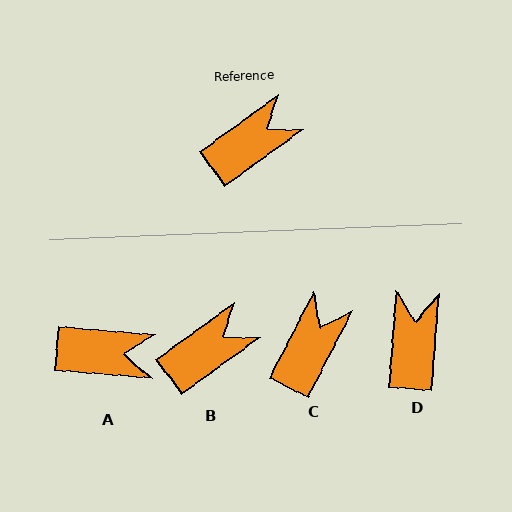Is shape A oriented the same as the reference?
No, it is off by about 40 degrees.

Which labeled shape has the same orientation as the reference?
B.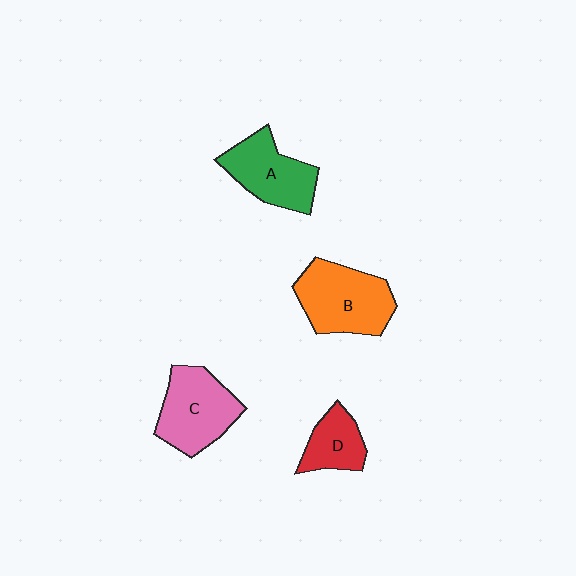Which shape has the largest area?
Shape B (orange).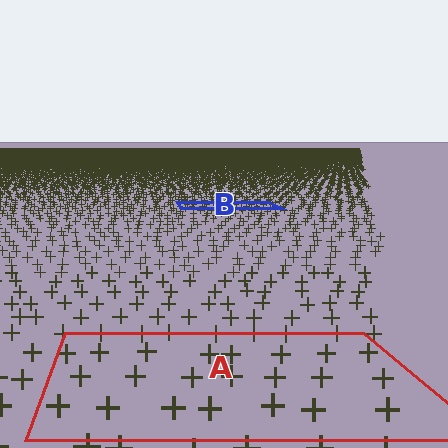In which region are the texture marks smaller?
The texture marks are smaller in region B, because it is farther away.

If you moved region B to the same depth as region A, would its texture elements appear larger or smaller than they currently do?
They would appear larger. At a closer depth, the same texture elements are projected at a bigger on-screen size.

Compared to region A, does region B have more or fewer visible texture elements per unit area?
Region B has more texture elements per unit area — they are packed more densely because it is farther away.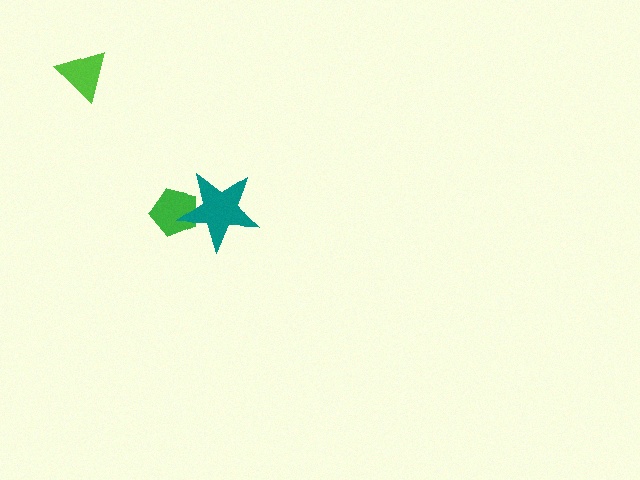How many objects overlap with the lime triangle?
0 objects overlap with the lime triangle.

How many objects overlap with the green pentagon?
1 object overlaps with the green pentagon.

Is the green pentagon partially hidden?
Yes, it is partially covered by another shape.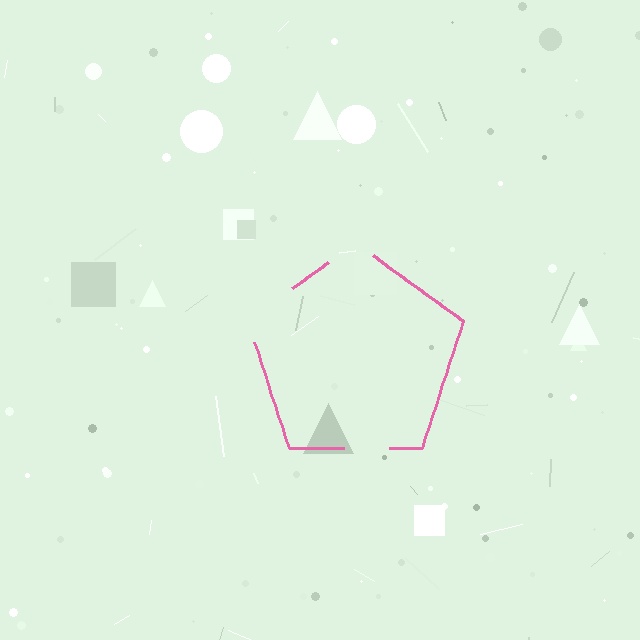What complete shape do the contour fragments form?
The contour fragments form a pentagon.